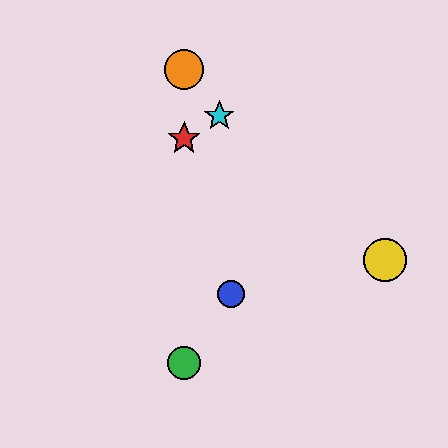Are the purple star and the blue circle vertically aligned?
No, the purple star is at x≈184 and the blue circle is at x≈231.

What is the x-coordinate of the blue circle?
The blue circle is at x≈231.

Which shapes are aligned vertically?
The red star, the green circle, the purple star, the orange circle are aligned vertically.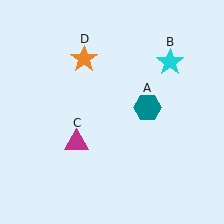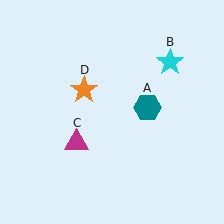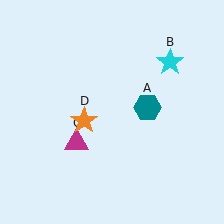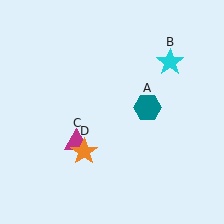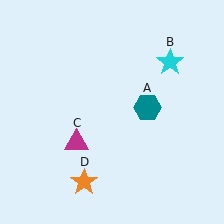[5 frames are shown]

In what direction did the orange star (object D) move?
The orange star (object D) moved down.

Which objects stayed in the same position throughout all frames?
Teal hexagon (object A) and cyan star (object B) and magenta triangle (object C) remained stationary.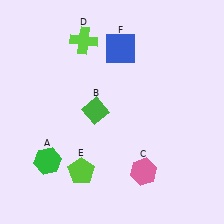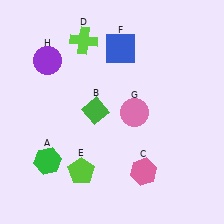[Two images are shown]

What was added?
A pink circle (G), a purple circle (H) were added in Image 2.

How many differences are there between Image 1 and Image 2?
There are 2 differences between the two images.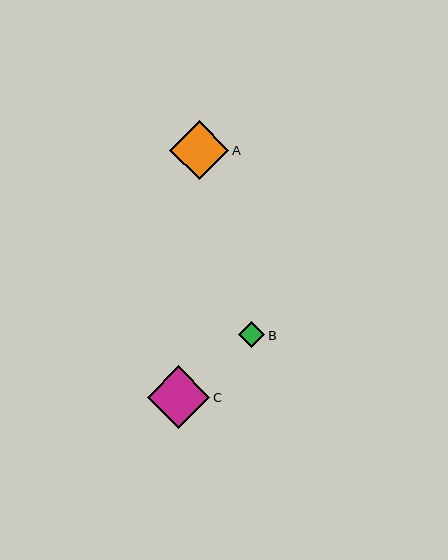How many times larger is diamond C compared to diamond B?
Diamond C is approximately 2.4 times the size of diamond B.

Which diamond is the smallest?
Diamond B is the smallest with a size of approximately 26 pixels.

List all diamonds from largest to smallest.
From largest to smallest: C, A, B.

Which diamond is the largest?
Diamond C is the largest with a size of approximately 62 pixels.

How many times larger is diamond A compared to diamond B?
Diamond A is approximately 2.3 times the size of diamond B.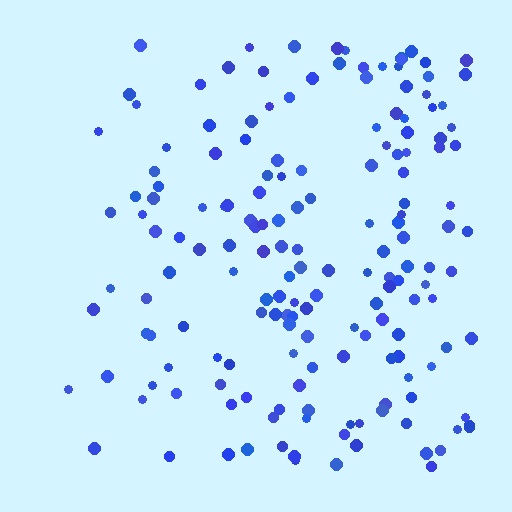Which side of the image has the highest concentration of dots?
The right.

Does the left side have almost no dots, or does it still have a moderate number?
Still a moderate number, just noticeably fewer than the right.